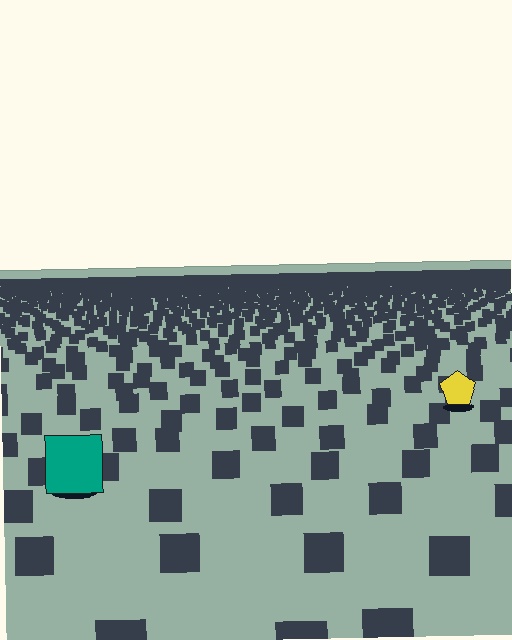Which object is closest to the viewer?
The teal square is closest. The texture marks near it are larger and more spread out.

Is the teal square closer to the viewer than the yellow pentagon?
Yes. The teal square is closer — you can tell from the texture gradient: the ground texture is coarser near it.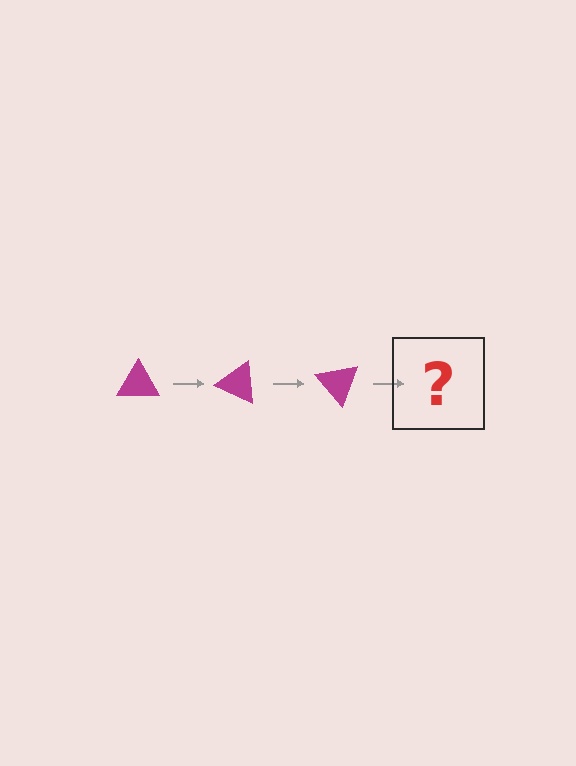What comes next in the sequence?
The next element should be a magenta triangle rotated 75 degrees.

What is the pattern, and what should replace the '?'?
The pattern is that the triangle rotates 25 degrees each step. The '?' should be a magenta triangle rotated 75 degrees.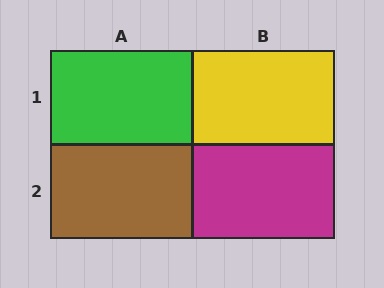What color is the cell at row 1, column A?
Green.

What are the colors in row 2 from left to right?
Brown, magenta.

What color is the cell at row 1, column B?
Yellow.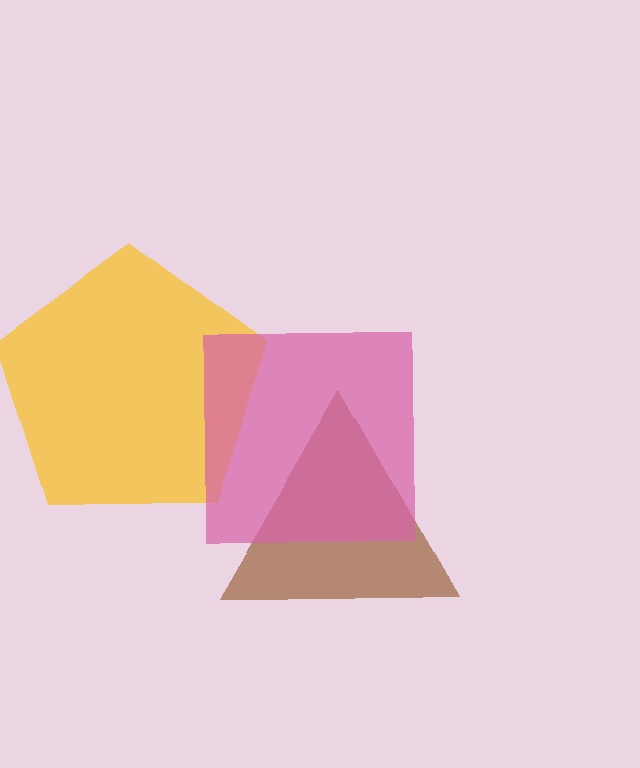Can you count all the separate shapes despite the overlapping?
Yes, there are 3 separate shapes.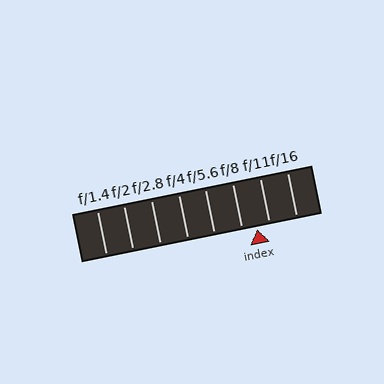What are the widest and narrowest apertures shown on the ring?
The widest aperture shown is f/1.4 and the narrowest is f/16.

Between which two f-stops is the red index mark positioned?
The index mark is between f/8 and f/11.